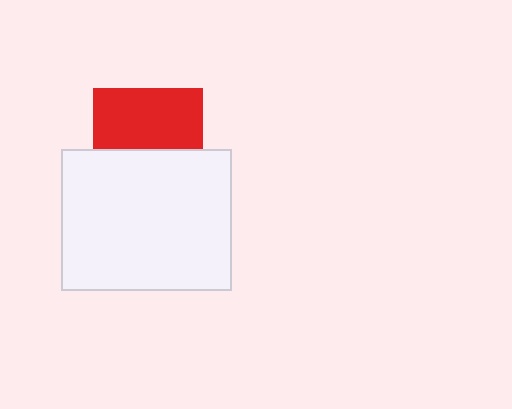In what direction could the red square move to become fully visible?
The red square could move up. That would shift it out from behind the white rectangle entirely.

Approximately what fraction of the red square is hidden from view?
Roughly 44% of the red square is hidden behind the white rectangle.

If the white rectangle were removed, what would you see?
You would see the complete red square.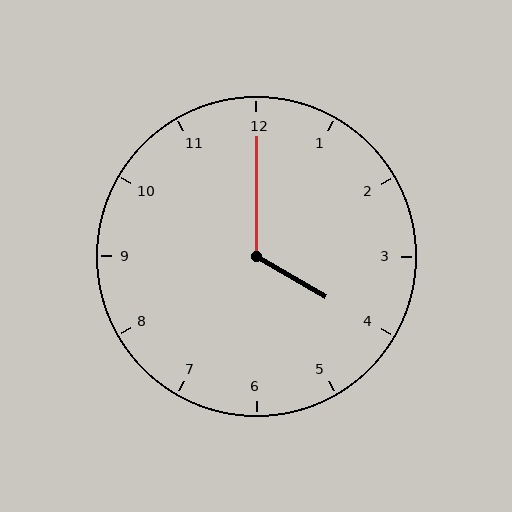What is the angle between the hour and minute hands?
Approximately 120 degrees.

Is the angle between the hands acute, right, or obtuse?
It is obtuse.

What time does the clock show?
4:00.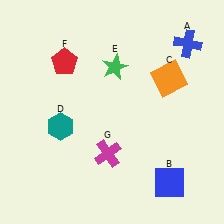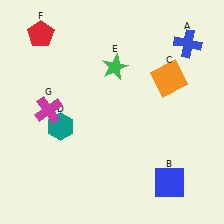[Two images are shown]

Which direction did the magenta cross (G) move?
The magenta cross (G) moved left.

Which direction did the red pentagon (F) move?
The red pentagon (F) moved up.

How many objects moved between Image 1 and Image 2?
2 objects moved between the two images.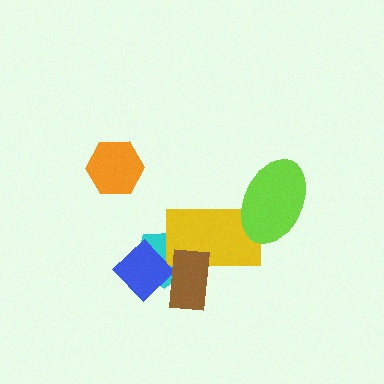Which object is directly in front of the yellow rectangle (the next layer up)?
The lime ellipse is directly in front of the yellow rectangle.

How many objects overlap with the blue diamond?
2 objects overlap with the blue diamond.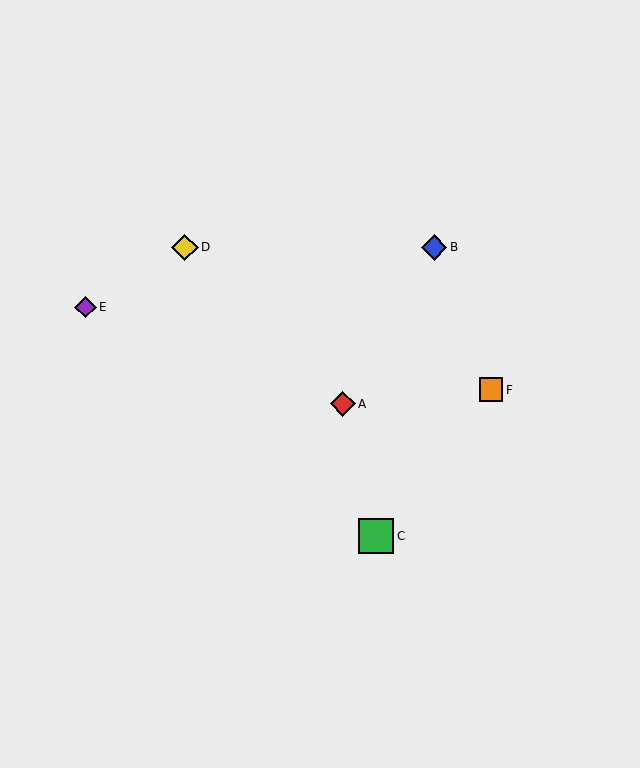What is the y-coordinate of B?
Object B is at y≈247.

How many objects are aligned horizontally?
2 objects (B, D) are aligned horizontally.